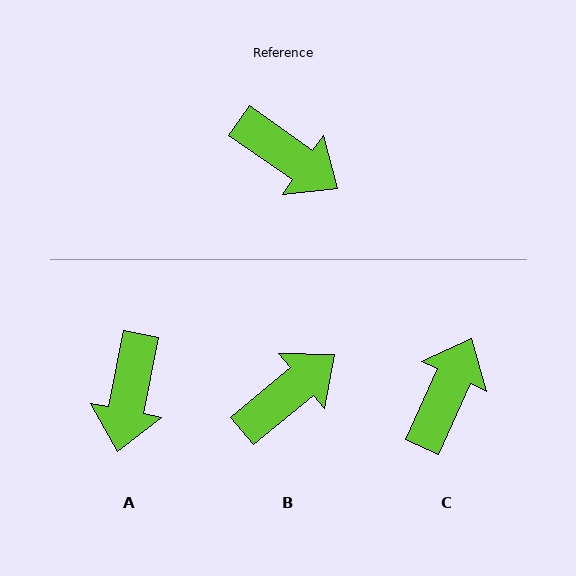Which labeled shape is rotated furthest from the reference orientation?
C, about 100 degrees away.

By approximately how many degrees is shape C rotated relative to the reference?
Approximately 100 degrees counter-clockwise.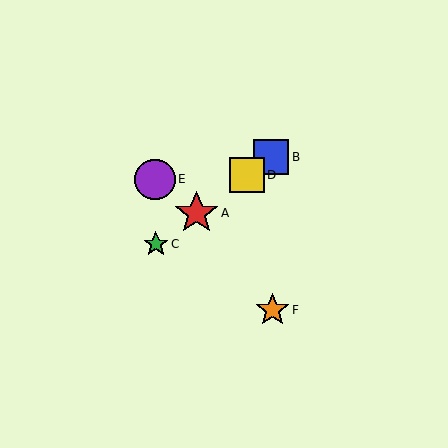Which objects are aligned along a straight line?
Objects A, B, C, D are aligned along a straight line.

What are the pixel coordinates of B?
Object B is at (271, 157).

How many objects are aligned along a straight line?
4 objects (A, B, C, D) are aligned along a straight line.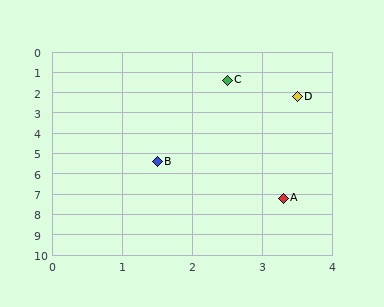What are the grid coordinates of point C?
Point C is at approximately (2.5, 1.4).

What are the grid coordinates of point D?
Point D is at approximately (3.5, 2.2).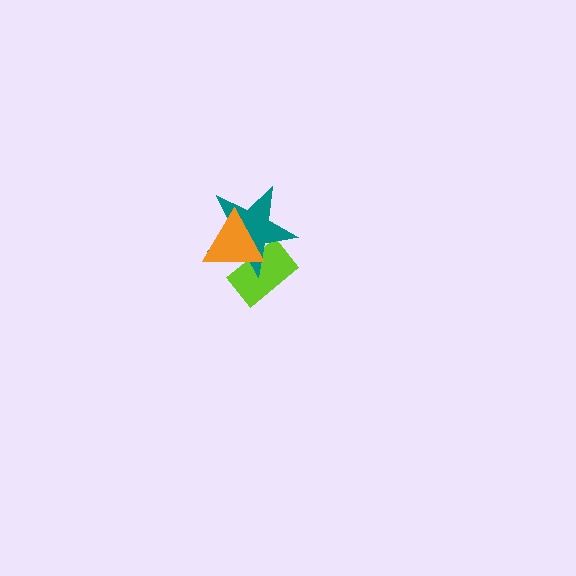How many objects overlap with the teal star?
2 objects overlap with the teal star.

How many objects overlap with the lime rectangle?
2 objects overlap with the lime rectangle.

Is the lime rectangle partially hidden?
Yes, it is partially covered by another shape.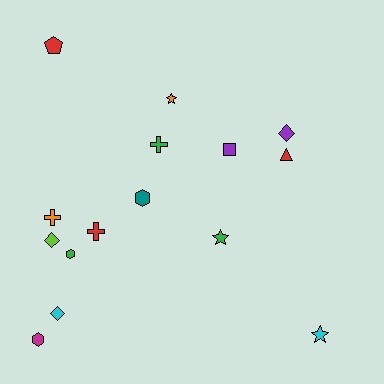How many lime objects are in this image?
There is 1 lime object.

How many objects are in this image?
There are 15 objects.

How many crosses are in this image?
There are 3 crosses.